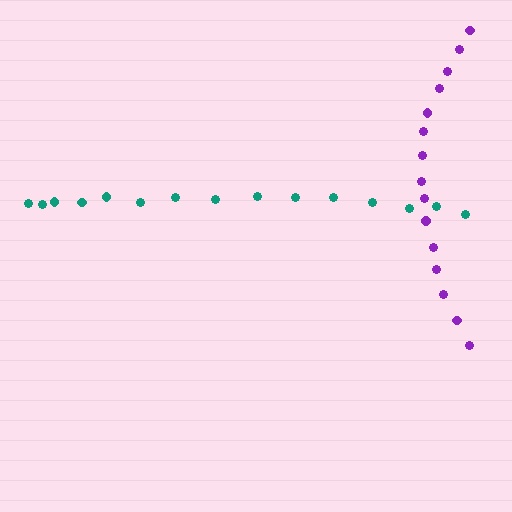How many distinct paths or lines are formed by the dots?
There are 2 distinct paths.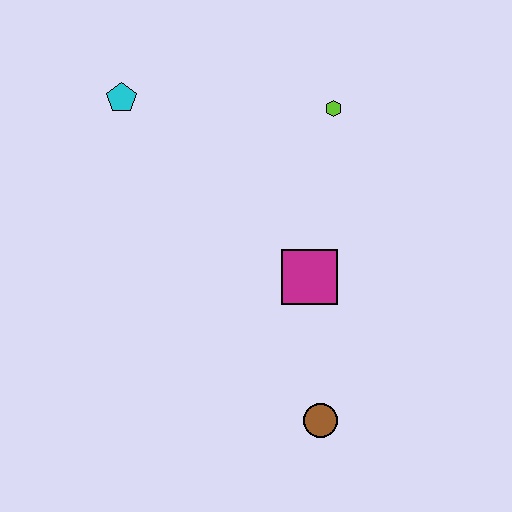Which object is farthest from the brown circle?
The cyan pentagon is farthest from the brown circle.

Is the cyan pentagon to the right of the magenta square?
No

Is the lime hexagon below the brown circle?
No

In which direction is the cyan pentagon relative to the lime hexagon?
The cyan pentagon is to the left of the lime hexagon.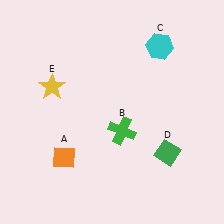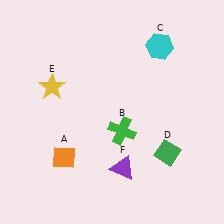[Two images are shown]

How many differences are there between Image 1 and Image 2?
There is 1 difference between the two images.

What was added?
A purple triangle (F) was added in Image 2.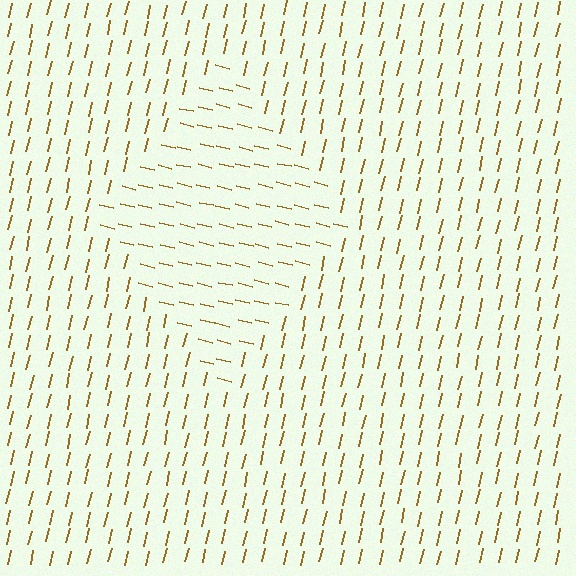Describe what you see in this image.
The image is filled with small brown line segments. A diamond region in the image has lines oriented differently from the surrounding lines, creating a visible texture boundary.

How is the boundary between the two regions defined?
The boundary is defined purely by a change in line orientation (approximately 90 degrees difference). All lines are the same color and thickness.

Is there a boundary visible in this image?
Yes, there is a texture boundary formed by a change in line orientation.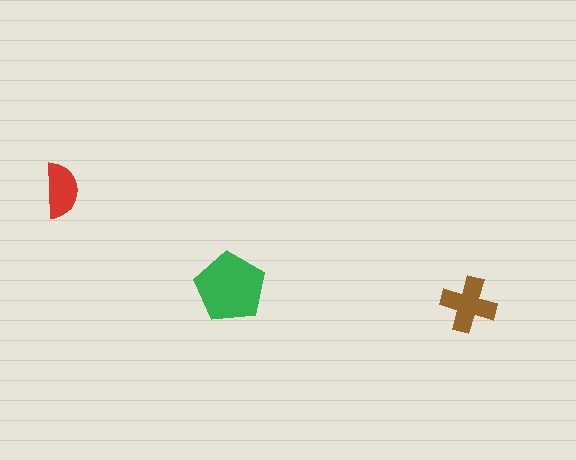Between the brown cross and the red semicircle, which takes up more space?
The brown cross.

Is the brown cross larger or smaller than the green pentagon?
Smaller.